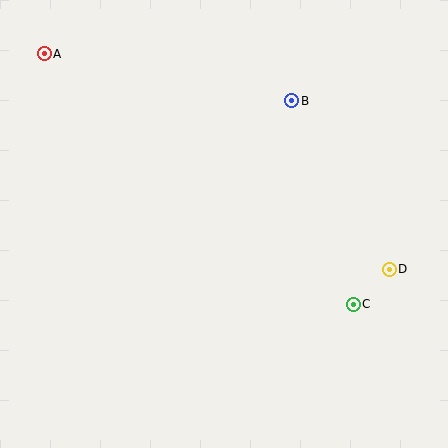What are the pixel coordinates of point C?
Point C is at (353, 304).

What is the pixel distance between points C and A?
The distance between C and A is 398 pixels.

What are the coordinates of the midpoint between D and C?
The midpoint between D and C is at (371, 287).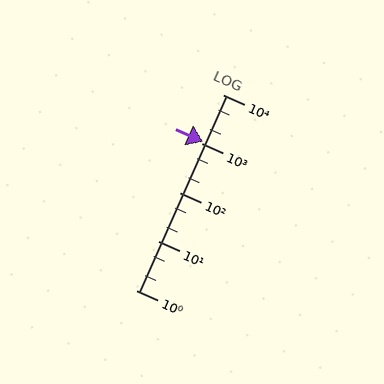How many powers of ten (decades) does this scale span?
The scale spans 4 decades, from 1 to 10000.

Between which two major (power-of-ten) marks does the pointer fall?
The pointer is between 1000 and 10000.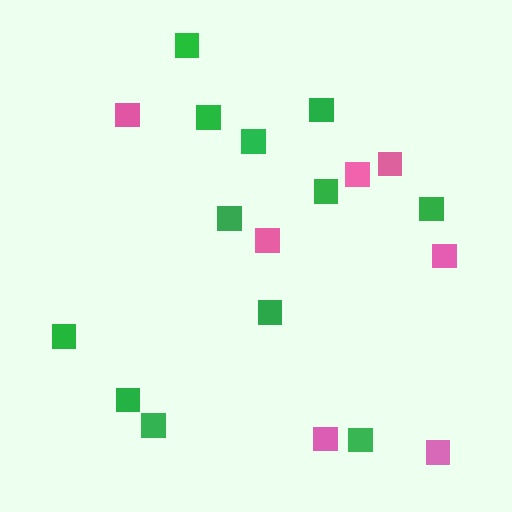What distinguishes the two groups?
There are 2 groups: one group of green squares (12) and one group of pink squares (7).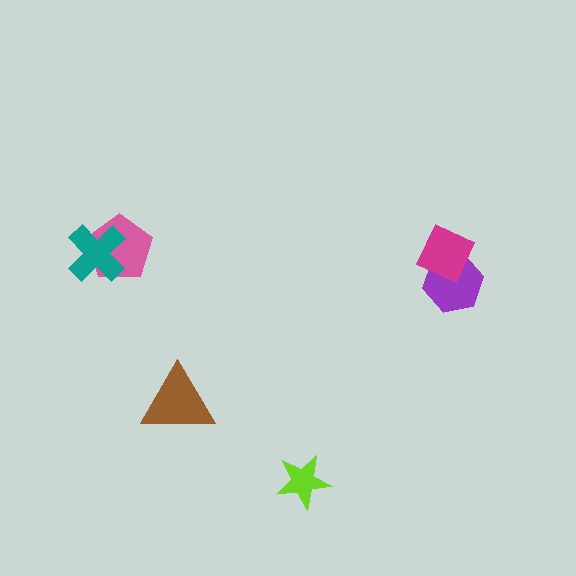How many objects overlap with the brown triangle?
0 objects overlap with the brown triangle.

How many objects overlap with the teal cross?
1 object overlaps with the teal cross.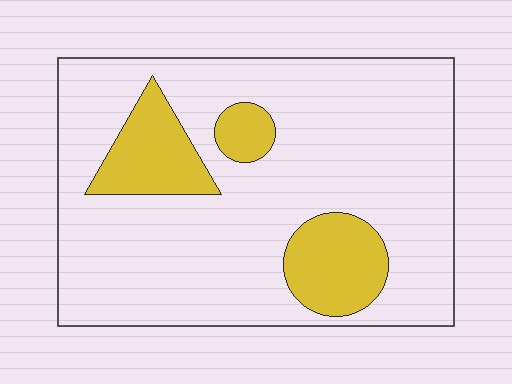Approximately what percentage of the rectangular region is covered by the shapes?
Approximately 20%.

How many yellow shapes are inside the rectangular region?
3.